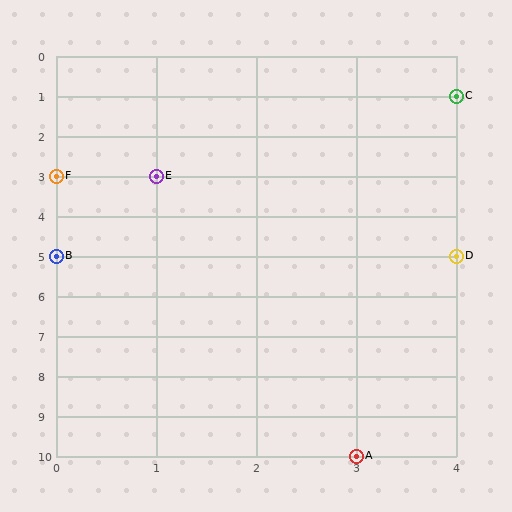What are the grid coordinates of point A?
Point A is at grid coordinates (3, 10).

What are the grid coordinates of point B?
Point B is at grid coordinates (0, 5).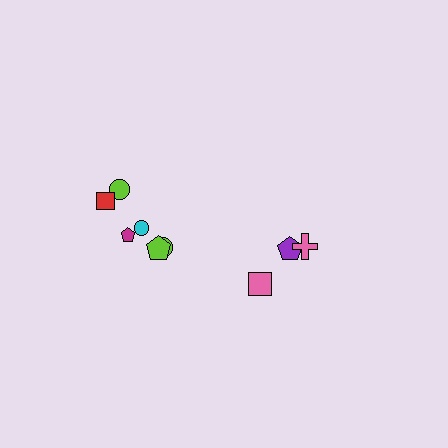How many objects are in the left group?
There are 6 objects.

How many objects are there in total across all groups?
There are 9 objects.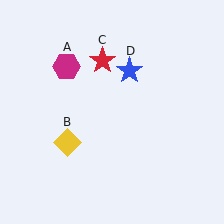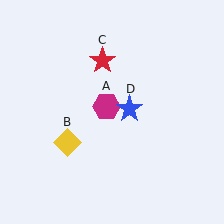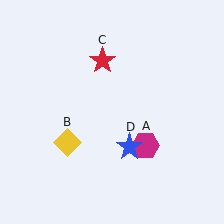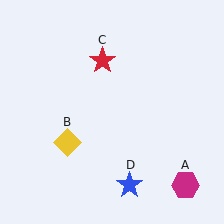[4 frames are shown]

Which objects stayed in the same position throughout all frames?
Yellow diamond (object B) and red star (object C) remained stationary.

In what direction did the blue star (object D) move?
The blue star (object D) moved down.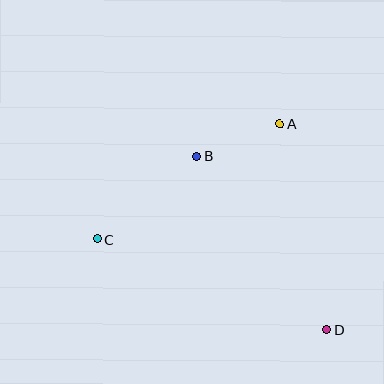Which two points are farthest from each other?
Points C and D are farthest from each other.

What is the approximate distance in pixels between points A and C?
The distance between A and C is approximately 216 pixels.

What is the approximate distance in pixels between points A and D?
The distance between A and D is approximately 211 pixels.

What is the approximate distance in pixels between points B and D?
The distance between B and D is approximately 217 pixels.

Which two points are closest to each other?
Points A and B are closest to each other.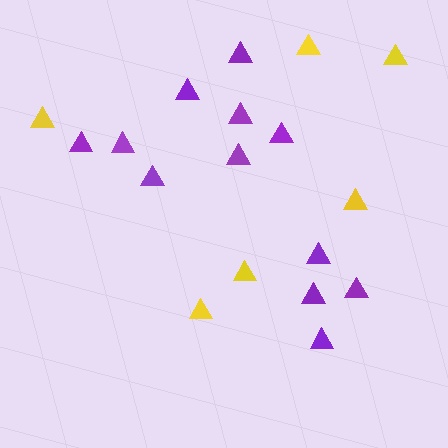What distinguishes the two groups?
There are 2 groups: one group of purple triangles (12) and one group of yellow triangles (6).